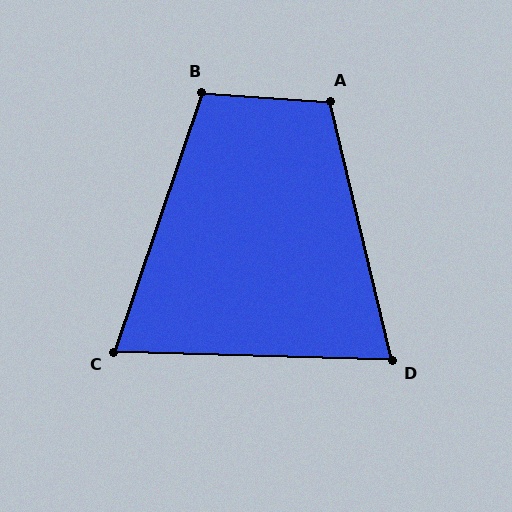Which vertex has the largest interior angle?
A, at approximately 107 degrees.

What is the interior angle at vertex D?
Approximately 75 degrees (acute).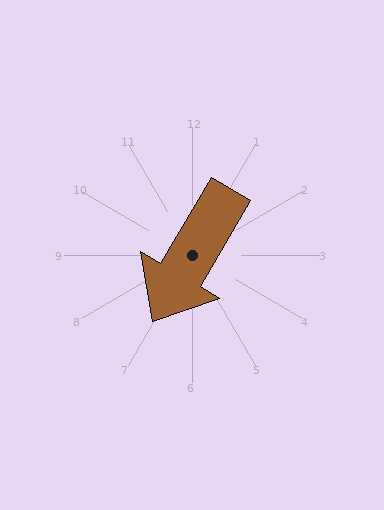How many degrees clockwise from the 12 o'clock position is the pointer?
Approximately 211 degrees.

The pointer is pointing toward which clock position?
Roughly 7 o'clock.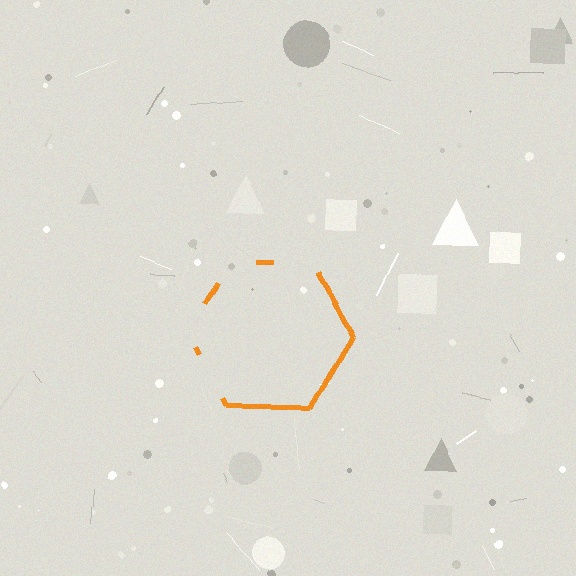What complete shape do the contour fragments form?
The contour fragments form a hexagon.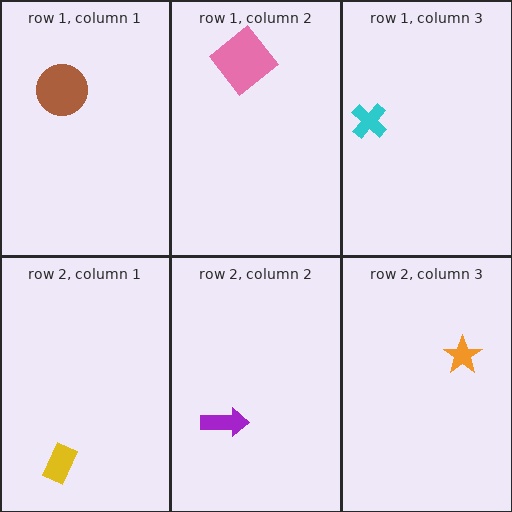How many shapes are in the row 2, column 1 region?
1.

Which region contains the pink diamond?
The row 1, column 2 region.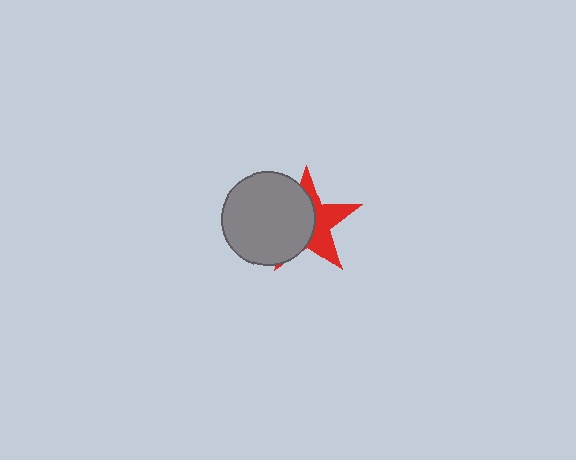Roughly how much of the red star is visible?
About half of it is visible (roughly 46%).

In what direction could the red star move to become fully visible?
The red star could move right. That would shift it out from behind the gray circle entirely.